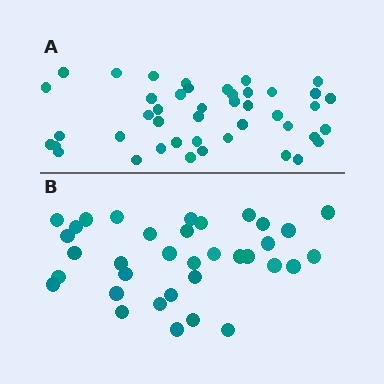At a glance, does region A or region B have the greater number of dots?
Region A (the top region) has more dots.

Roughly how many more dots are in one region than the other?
Region A has roughly 8 or so more dots than region B.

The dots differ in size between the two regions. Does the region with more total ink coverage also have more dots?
No. Region B has more total ink coverage because its dots are larger, but region A actually contains more individual dots. Total area can be misleading — the number of items is what matters here.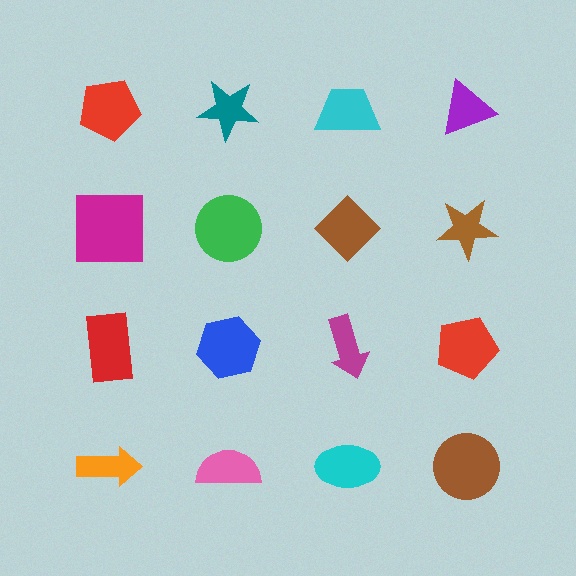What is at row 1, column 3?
A cyan trapezoid.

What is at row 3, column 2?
A blue hexagon.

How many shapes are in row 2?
4 shapes.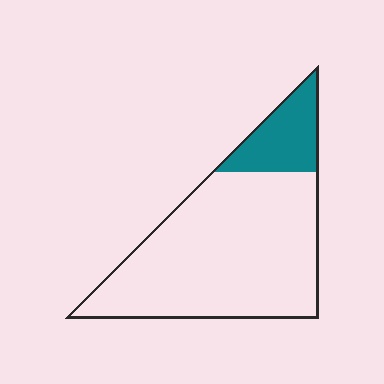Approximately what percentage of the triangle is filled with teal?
Approximately 20%.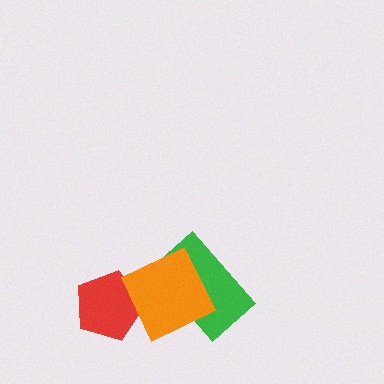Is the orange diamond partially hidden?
No, no other shape covers it.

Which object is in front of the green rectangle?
The orange diamond is in front of the green rectangle.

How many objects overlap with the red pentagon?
1 object overlaps with the red pentagon.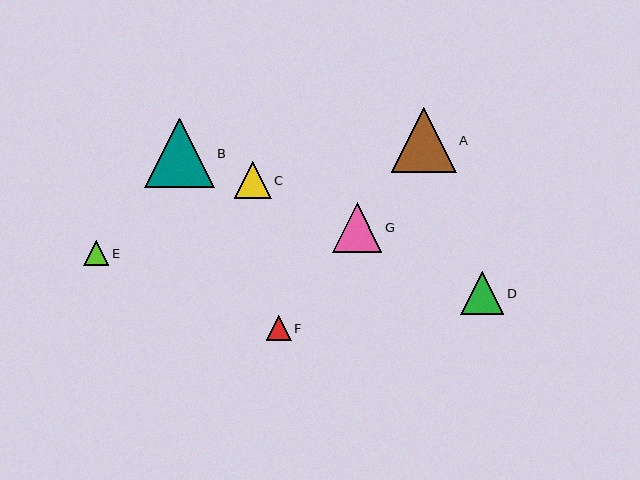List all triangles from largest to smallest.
From largest to smallest: B, A, G, D, C, E, F.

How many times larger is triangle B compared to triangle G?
Triangle B is approximately 1.4 times the size of triangle G.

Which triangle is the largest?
Triangle B is the largest with a size of approximately 69 pixels.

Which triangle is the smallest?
Triangle F is the smallest with a size of approximately 25 pixels.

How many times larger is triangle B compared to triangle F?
Triangle B is approximately 2.7 times the size of triangle F.